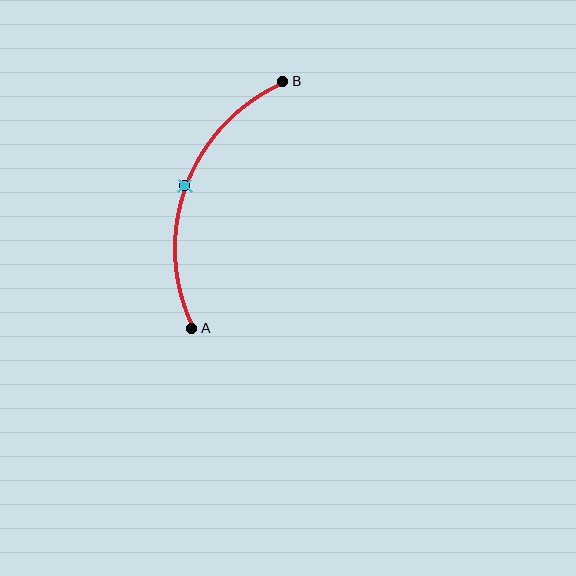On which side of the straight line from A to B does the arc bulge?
The arc bulges to the left of the straight line connecting A and B.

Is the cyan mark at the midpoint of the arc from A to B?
Yes. The cyan mark lies on the arc at equal arc-length from both A and B — it is the arc midpoint.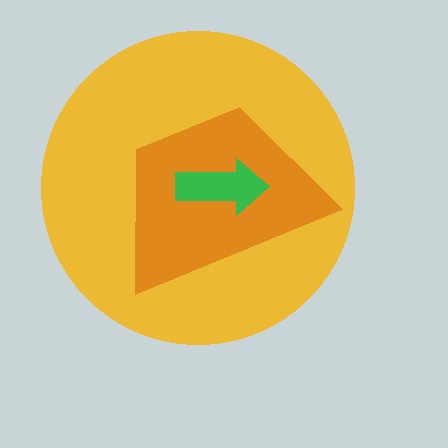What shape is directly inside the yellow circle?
The orange trapezoid.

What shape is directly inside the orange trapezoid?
The green arrow.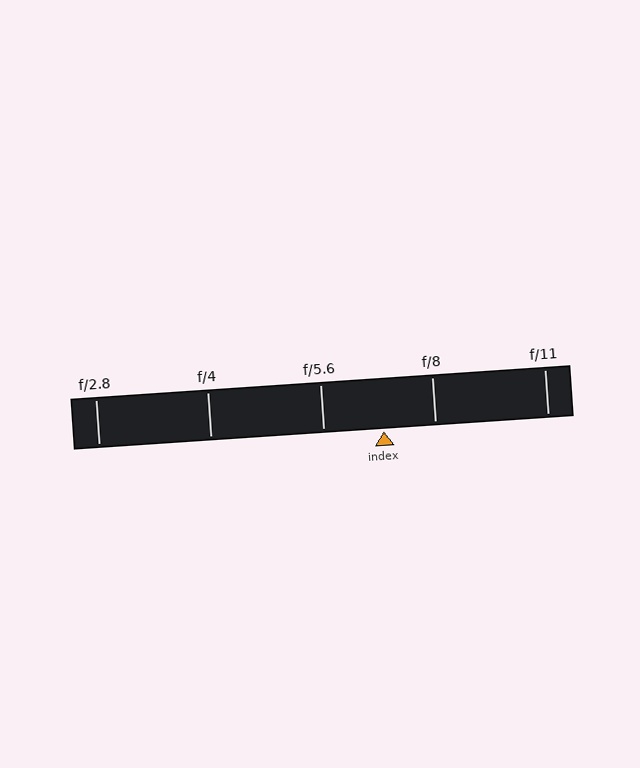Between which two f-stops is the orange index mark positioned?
The index mark is between f/5.6 and f/8.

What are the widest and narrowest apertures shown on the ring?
The widest aperture shown is f/2.8 and the narrowest is f/11.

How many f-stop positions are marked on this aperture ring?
There are 5 f-stop positions marked.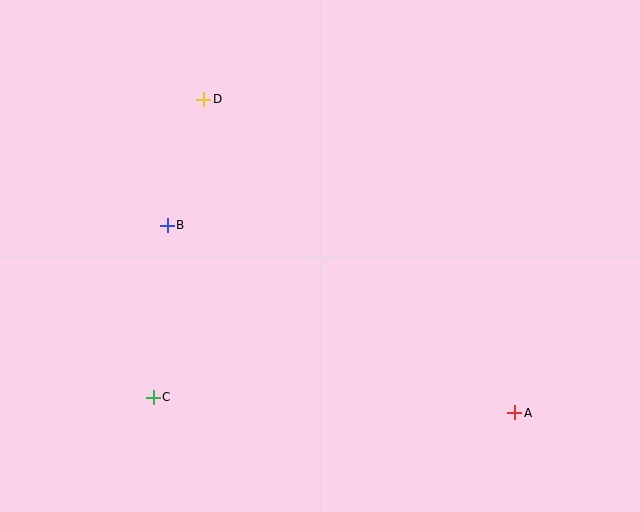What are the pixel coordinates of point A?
Point A is at (515, 413).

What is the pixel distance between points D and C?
The distance between D and C is 302 pixels.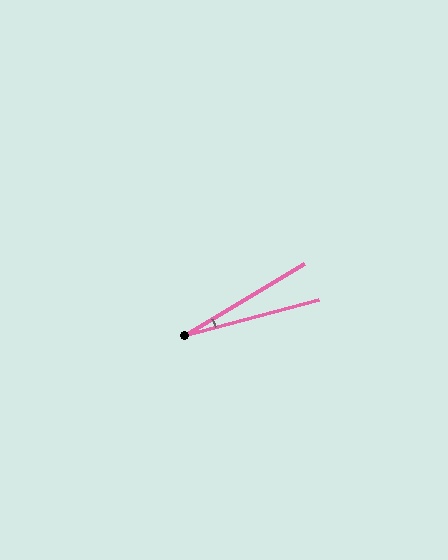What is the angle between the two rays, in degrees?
Approximately 16 degrees.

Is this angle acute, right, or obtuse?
It is acute.